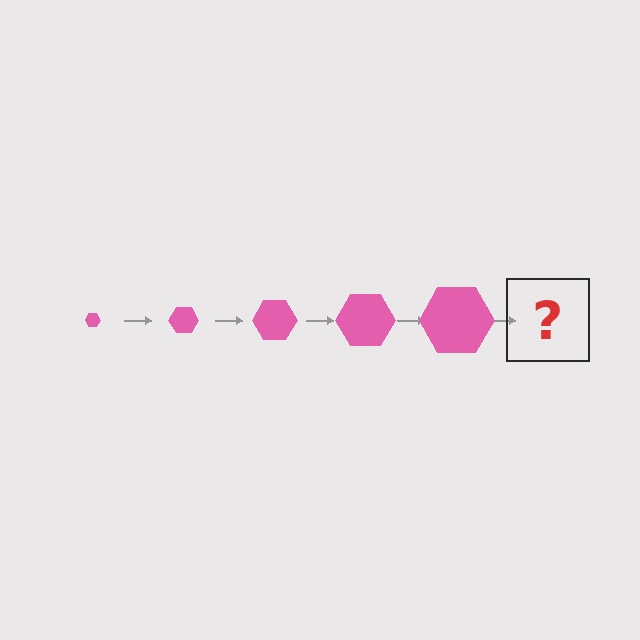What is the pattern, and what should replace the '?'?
The pattern is that the hexagon gets progressively larger each step. The '?' should be a pink hexagon, larger than the previous one.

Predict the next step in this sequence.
The next step is a pink hexagon, larger than the previous one.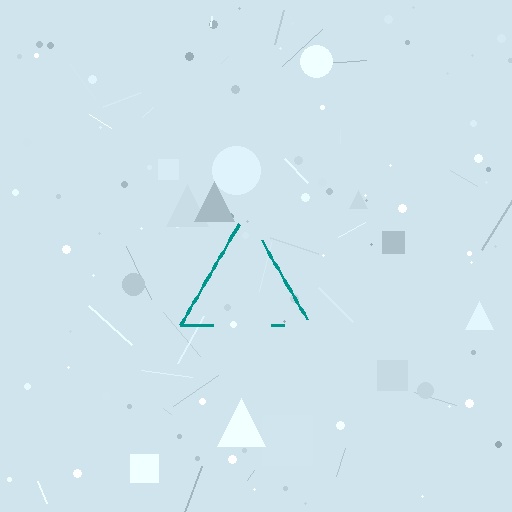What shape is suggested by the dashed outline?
The dashed outline suggests a triangle.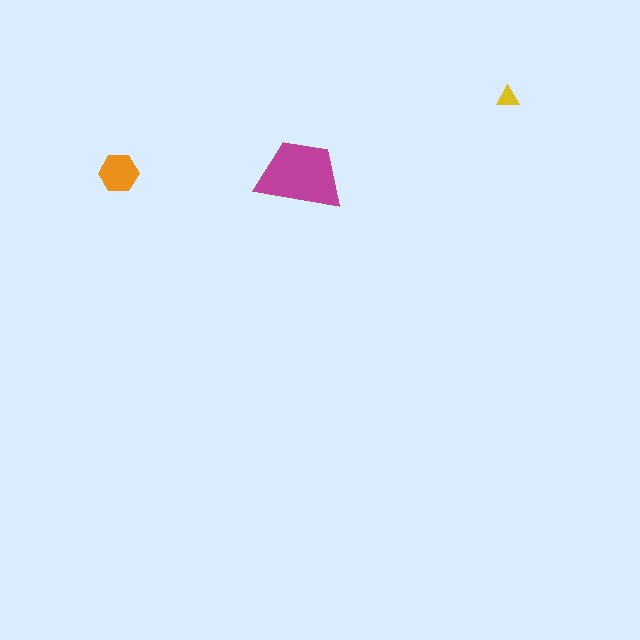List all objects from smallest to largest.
The yellow triangle, the orange hexagon, the magenta trapezoid.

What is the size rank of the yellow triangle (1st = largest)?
3rd.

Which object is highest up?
The yellow triangle is topmost.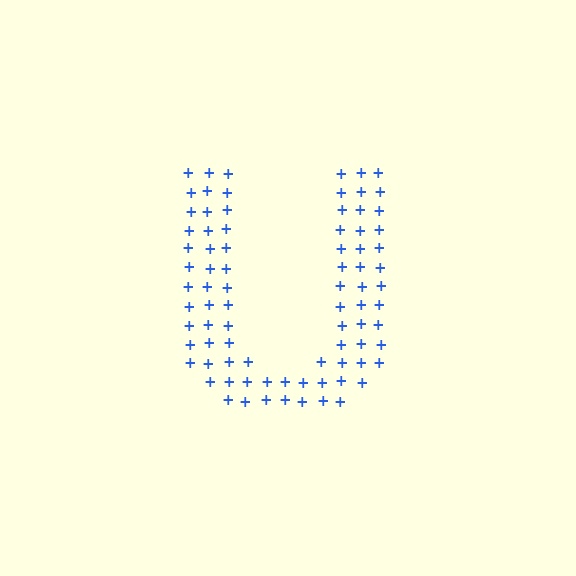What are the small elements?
The small elements are plus signs.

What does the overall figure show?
The overall figure shows the letter U.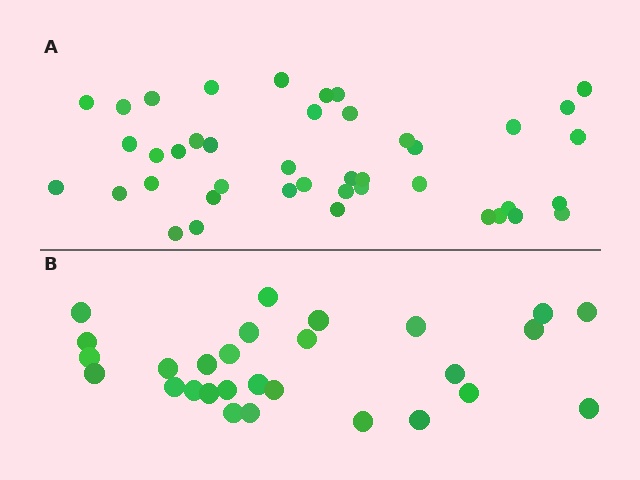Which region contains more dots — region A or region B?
Region A (the top region) has more dots.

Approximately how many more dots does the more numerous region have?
Region A has approximately 15 more dots than region B.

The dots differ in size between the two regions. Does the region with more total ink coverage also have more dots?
No. Region B has more total ink coverage because its dots are larger, but region A actually contains more individual dots. Total area can be misleading — the number of items is what matters here.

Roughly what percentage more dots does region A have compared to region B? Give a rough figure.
About 50% more.